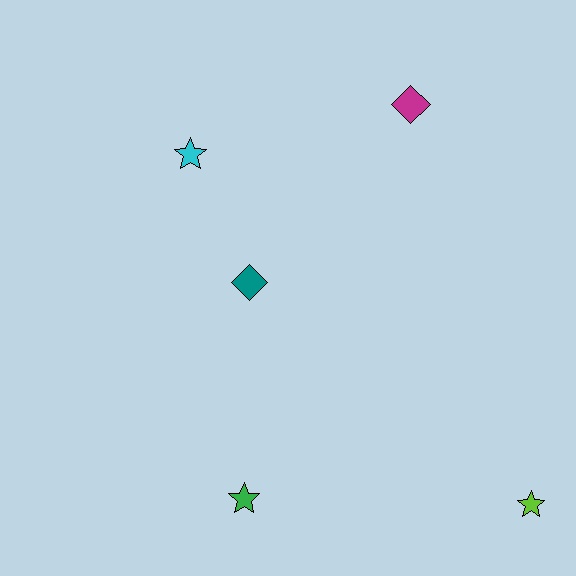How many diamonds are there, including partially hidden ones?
There are 2 diamonds.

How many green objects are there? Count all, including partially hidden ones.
There is 1 green object.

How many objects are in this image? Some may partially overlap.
There are 5 objects.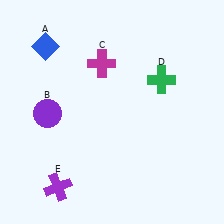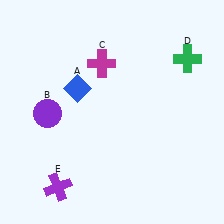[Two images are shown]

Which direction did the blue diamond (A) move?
The blue diamond (A) moved down.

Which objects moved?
The objects that moved are: the blue diamond (A), the green cross (D).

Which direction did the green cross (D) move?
The green cross (D) moved right.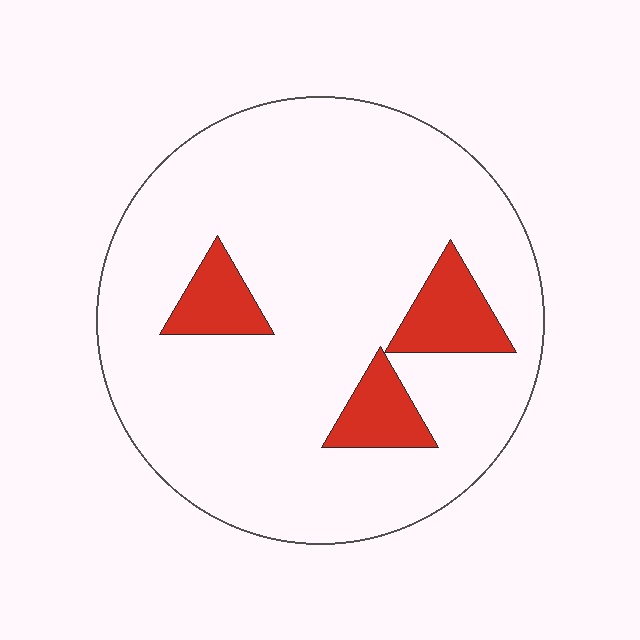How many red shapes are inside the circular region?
3.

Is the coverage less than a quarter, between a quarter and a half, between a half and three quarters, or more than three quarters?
Less than a quarter.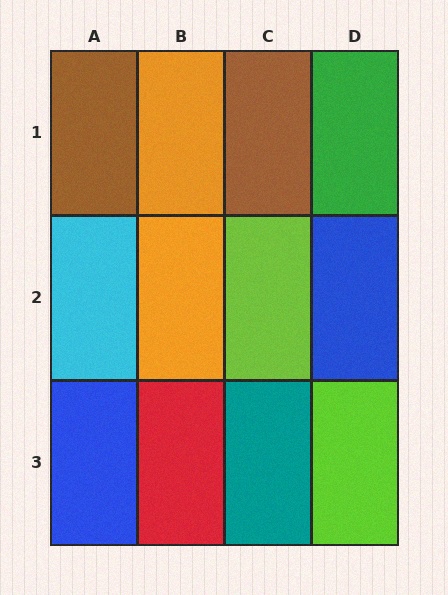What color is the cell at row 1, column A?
Brown.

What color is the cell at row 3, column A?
Blue.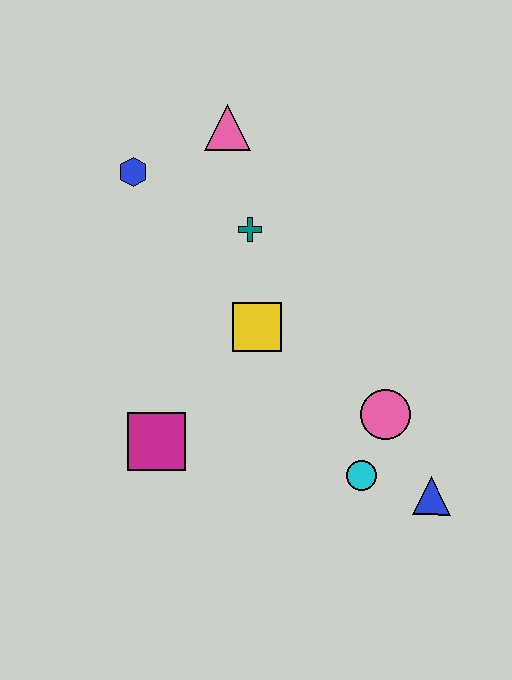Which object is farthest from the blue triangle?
The blue hexagon is farthest from the blue triangle.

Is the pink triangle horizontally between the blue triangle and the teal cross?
No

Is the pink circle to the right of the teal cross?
Yes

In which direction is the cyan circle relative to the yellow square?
The cyan circle is below the yellow square.